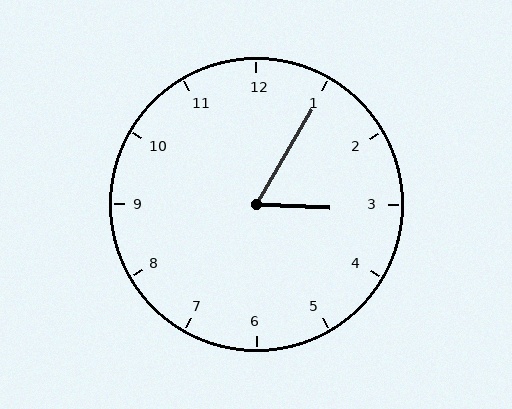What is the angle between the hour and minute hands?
Approximately 62 degrees.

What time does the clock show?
3:05.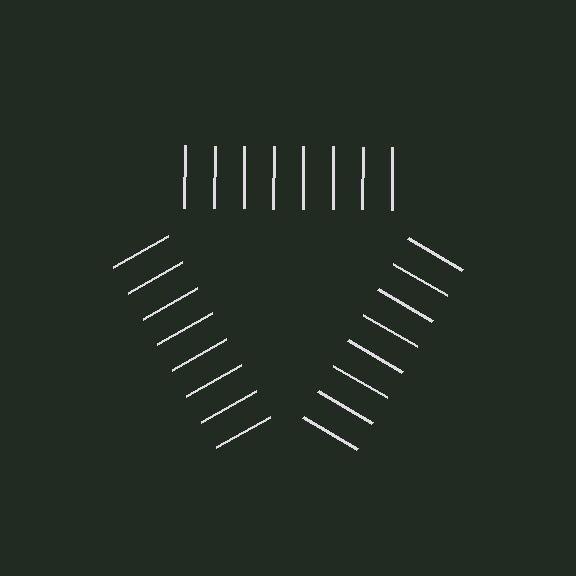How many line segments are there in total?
24 — 8 along each of the 3 edges.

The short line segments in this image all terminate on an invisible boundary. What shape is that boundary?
An illusory triangle — the line segments terminate on its edges but no continuous stroke is drawn.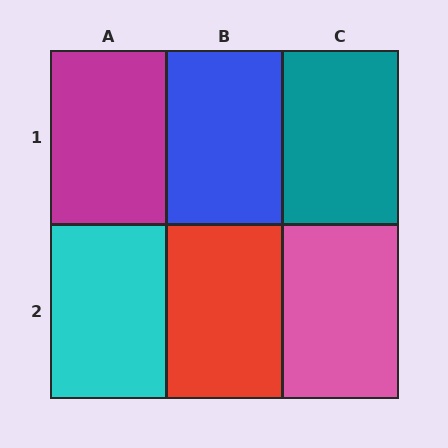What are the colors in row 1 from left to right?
Magenta, blue, teal.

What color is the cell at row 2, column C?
Pink.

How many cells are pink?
1 cell is pink.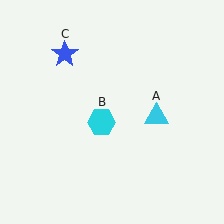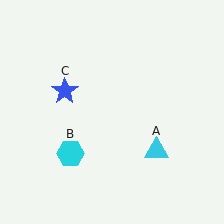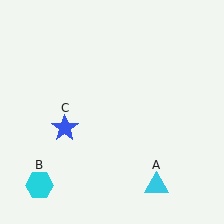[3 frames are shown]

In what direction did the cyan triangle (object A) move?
The cyan triangle (object A) moved down.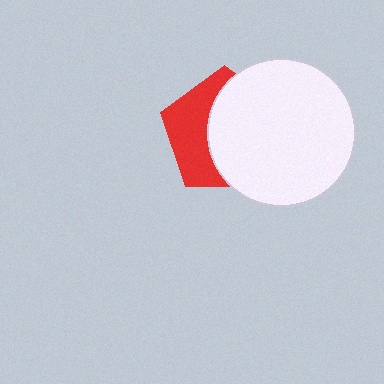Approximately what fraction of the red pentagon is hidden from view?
Roughly 60% of the red pentagon is hidden behind the white circle.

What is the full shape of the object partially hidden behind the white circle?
The partially hidden object is a red pentagon.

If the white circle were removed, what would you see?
You would see the complete red pentagon.